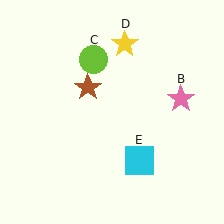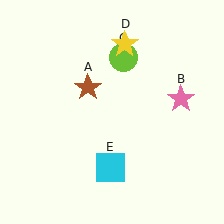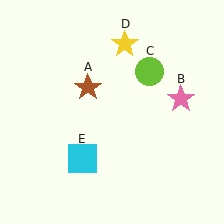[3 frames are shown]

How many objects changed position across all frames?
2 objects changed position: lime circle (object C), cyan square (object E).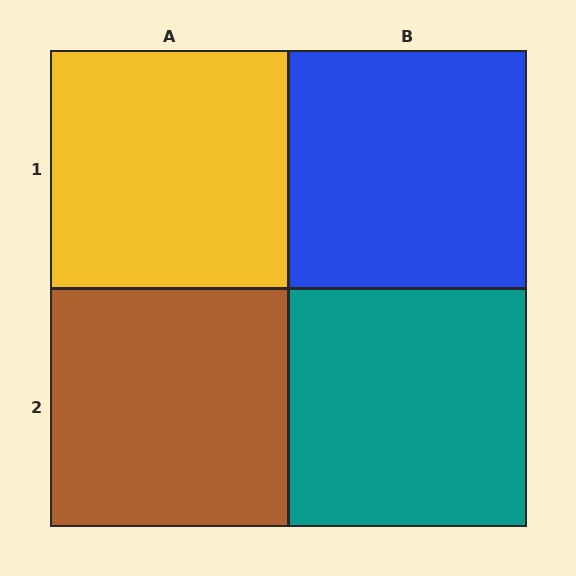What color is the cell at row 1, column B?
Blue.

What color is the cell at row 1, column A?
Yellow.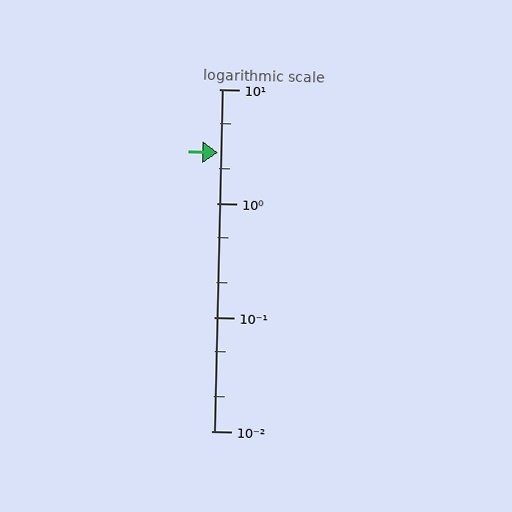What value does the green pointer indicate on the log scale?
The pointer indicates approximately 2.8.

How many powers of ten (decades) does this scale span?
The scale spans 3 decades, from 0.01 to 10.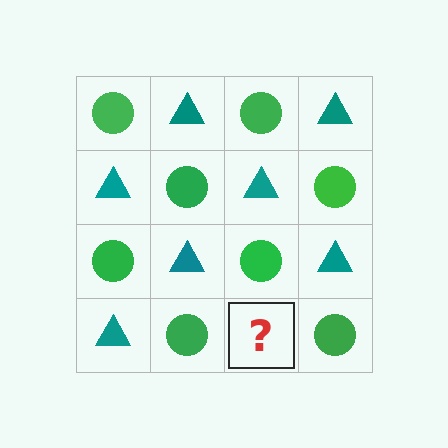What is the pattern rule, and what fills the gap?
The rule is that it alternates green circle and teal triangle in a checkerboard pattern. The gap should be filled with a teal triangle.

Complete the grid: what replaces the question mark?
The question mark should be replaced with a teal triangle.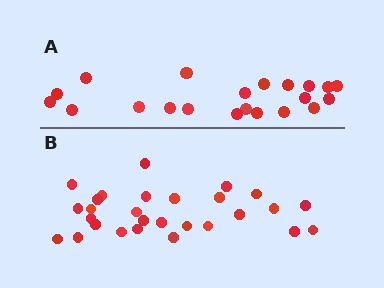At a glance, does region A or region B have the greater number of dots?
Region B (the bottom region) has more dots.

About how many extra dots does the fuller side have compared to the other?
Region B has roughly 8 or so more dots than region A.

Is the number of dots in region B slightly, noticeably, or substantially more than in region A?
Region B has noticeably more, but not dramatically so. The ratio is roughly 1.3 to 1.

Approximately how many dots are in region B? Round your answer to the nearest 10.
About 30 dots. (The exact count is 28, which rounds to 30.)